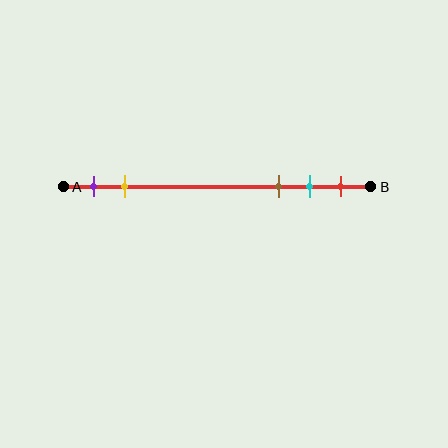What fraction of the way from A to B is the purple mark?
The purple mark is approximately 10% (0.1) of the way from A to B.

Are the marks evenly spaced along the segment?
No, the marks are not evenly spaced.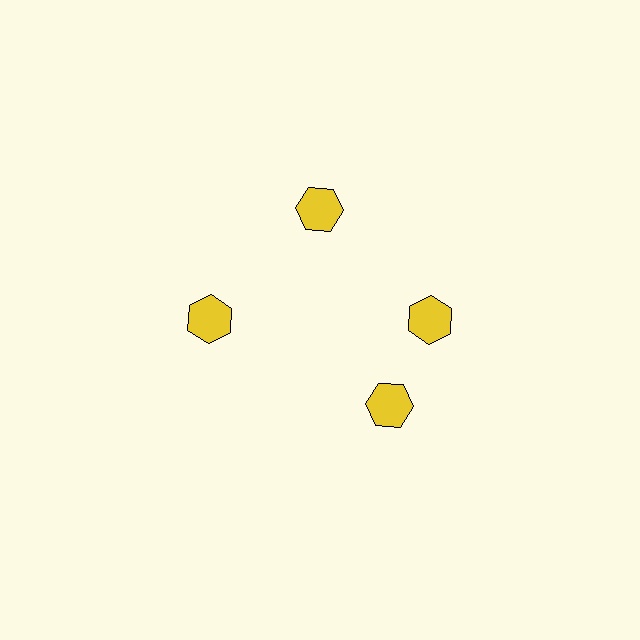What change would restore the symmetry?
The symmetry would be restored by rotating it back into even spacing with its neighbors so that all 4 hexagons sit at equal angles and equal distance from the center.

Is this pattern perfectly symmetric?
No. The 4 yellow hexagons are arranged in a ring, but one element near the 6 o'clock position is rotated out of alignment along the ring, breaking the 4-fold rotational symmetry.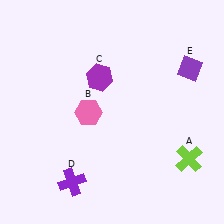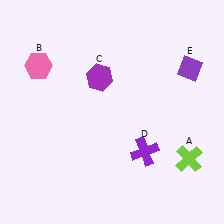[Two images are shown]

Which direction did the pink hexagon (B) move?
The pink hexagon (B) moved left.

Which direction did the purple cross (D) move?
The purple cross (D) moved right.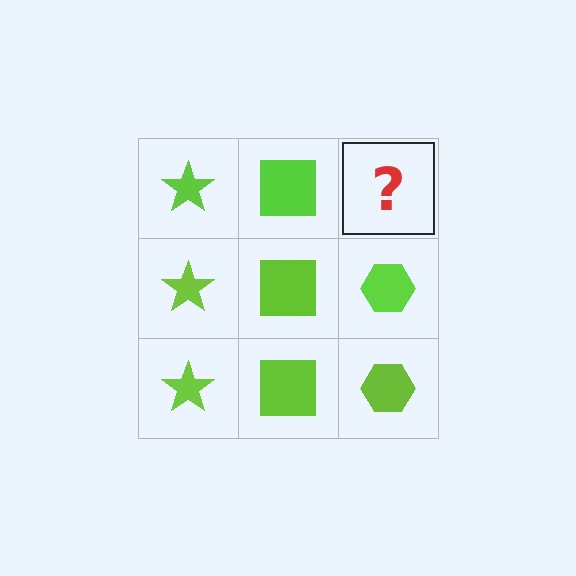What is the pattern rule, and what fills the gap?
The rule is that each column has a consistent shape. The gap should be filled with a lime hexagon.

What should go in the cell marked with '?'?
The missing cell should contain a lime hexagon.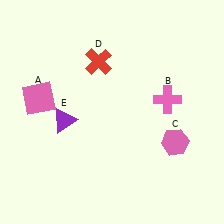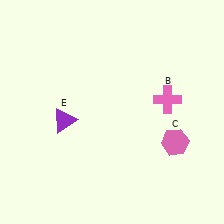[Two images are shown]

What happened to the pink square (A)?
The pink square (A) was removed in Image 2. It was in the top-left area of Image 1.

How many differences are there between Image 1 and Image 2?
There are 2 differences between the two images.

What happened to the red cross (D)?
The red cross (D) was removed in Image 2. It was in the top-left area of Image 1.